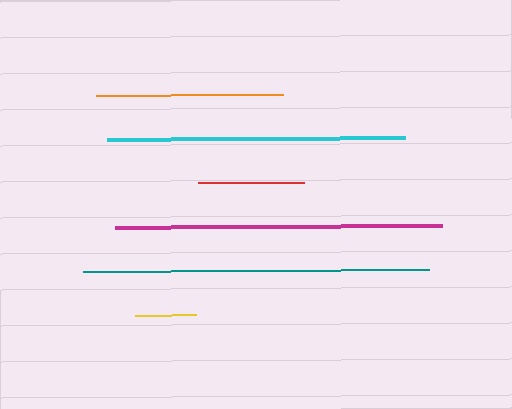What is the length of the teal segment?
The teal segment is approximately 346 pixels long.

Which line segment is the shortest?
The yellow line is the shortest at approximately 61 pixels.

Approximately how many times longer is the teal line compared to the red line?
The teal line is approximately 3.2 times the length of the red line.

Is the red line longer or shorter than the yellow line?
The red line is longer than the yellow line.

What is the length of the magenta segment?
The magenta segment is approximately 328 pixels long.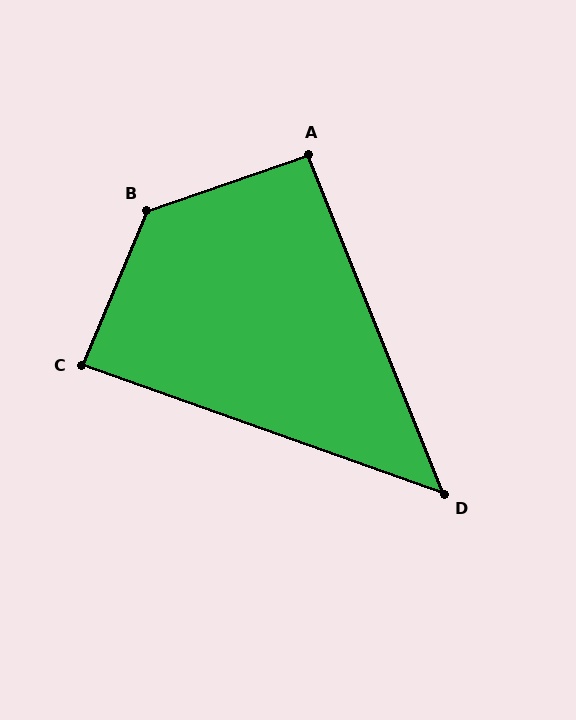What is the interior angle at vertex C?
Approximately 87 degrees (approximately right).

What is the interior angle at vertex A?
Approximately 93 degrees (approximately right).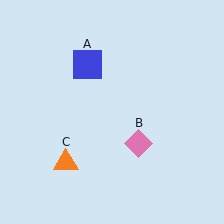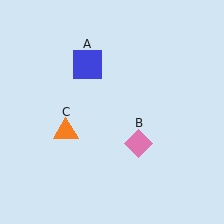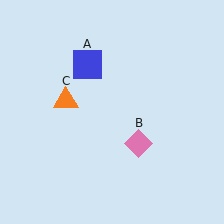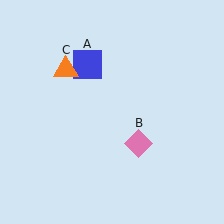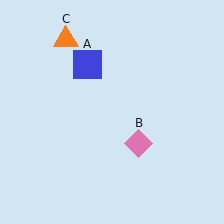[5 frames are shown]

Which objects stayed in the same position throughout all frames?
Blue square (object A) and pink diamond (object B) remained stationary.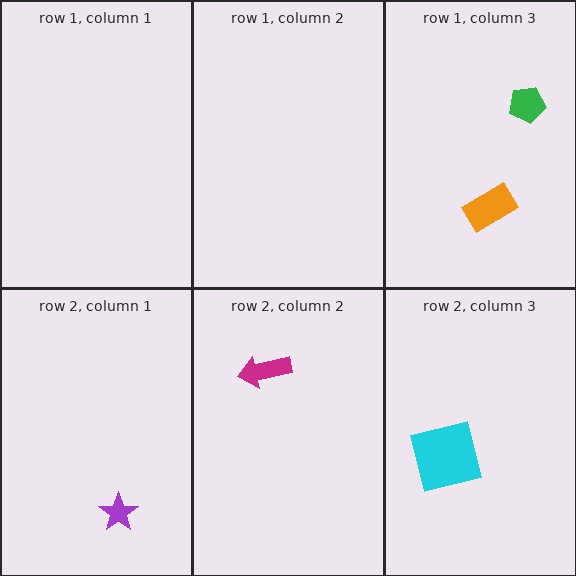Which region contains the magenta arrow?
The row 2, column 2 region.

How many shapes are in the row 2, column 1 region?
1.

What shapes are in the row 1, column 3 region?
The orange rectangle, the green pentagon.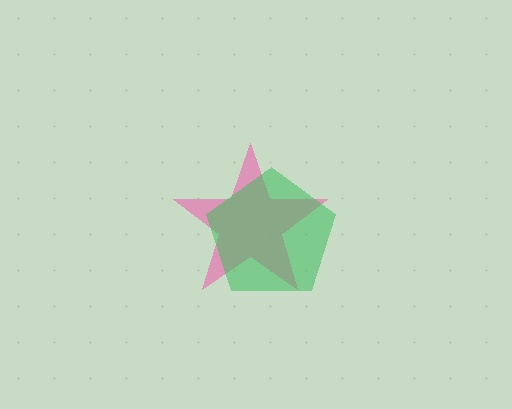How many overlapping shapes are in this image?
There are 2 overlapping shapes in the image.